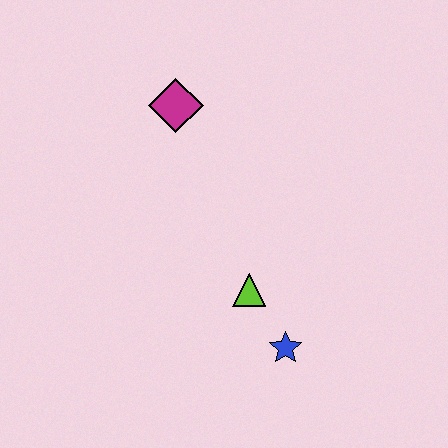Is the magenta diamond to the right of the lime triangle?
No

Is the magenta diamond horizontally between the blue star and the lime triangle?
No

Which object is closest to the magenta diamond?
The lime triangle is closest to the magenta diamond.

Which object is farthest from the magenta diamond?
The blue star is farthest from the magenta diamond.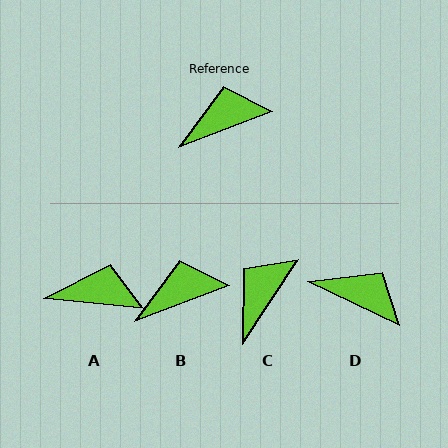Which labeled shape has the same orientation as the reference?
B.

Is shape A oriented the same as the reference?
No, it is off by about 27 degrees.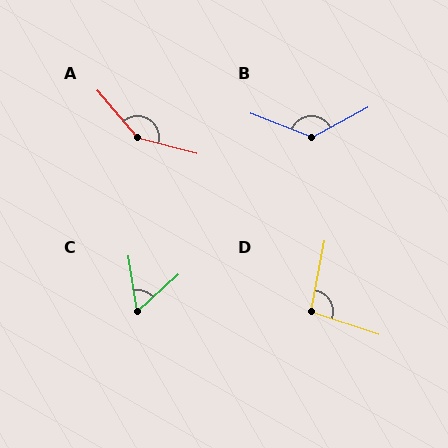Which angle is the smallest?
C, at approximately 57 degrees.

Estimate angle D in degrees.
Approximately 97 degrees.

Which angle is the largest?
A, at approximately 145 degrees.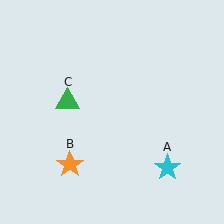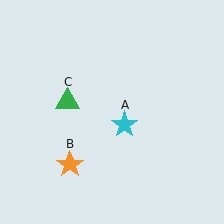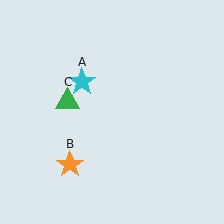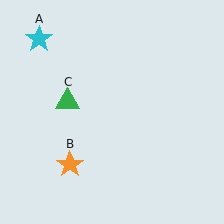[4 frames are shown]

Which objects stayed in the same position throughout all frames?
Orange star (object B) and green triangle (object C) remained stationary.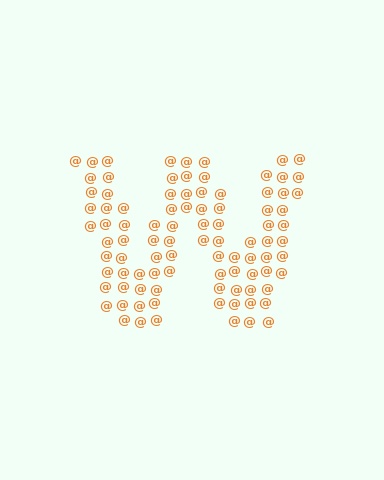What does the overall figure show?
The overall figure shows the letter W.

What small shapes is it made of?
It is made of small at signs.